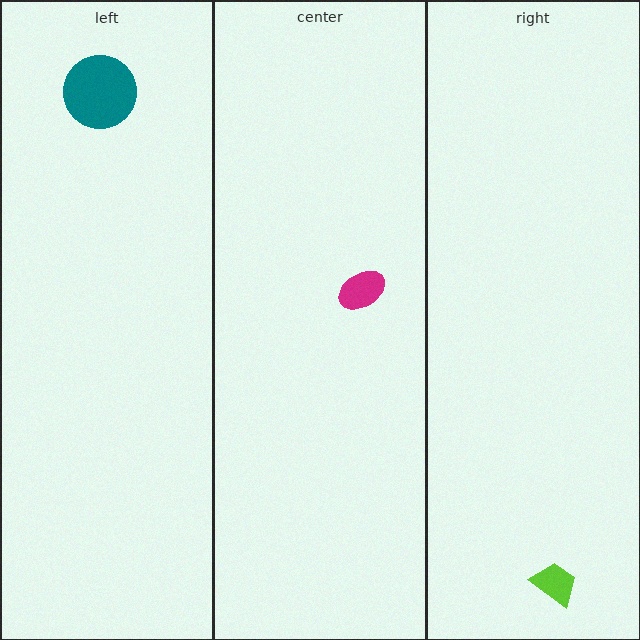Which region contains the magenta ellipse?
The center region.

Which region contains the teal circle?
The left region.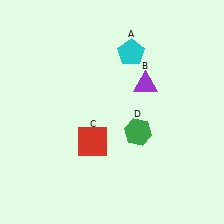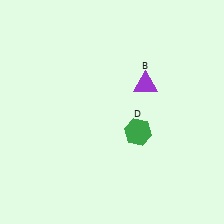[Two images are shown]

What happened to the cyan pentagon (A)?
The cyan pentagon (A) was removed in Image 2. It was in the top-right area of Image 1.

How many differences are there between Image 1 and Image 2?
There are 2 differences between the two images.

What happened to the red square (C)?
The red square (C) was removed in Image 2. It was in the bottom-left area of Image 1.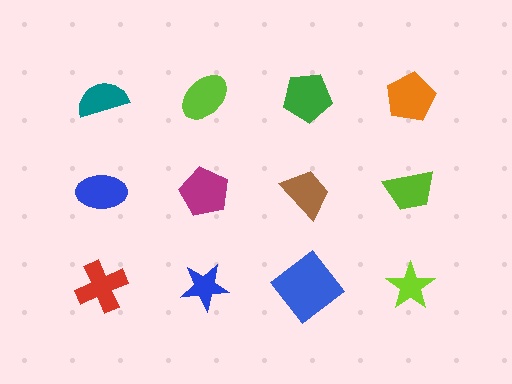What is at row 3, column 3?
A blue diamond.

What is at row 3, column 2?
A blue star.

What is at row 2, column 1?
A blue ellipse.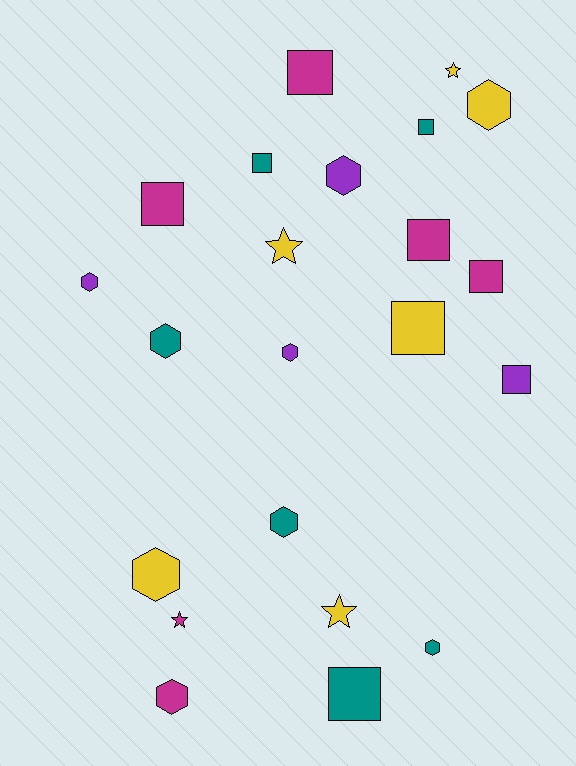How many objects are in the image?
There are 22 objects.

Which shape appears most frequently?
Square, with 9 objects.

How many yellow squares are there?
There is 1 yellow square.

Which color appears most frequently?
Yellow, with 6 objects.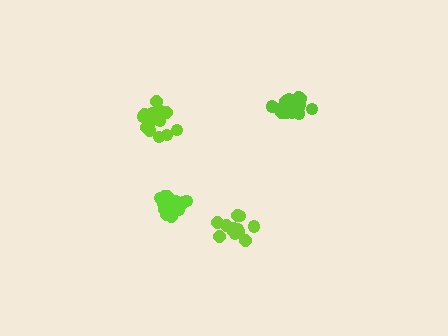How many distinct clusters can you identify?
There are 4 distinct clusters.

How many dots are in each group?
Group 1: 14 dots, Group 2: 16 dots, Group 3: 13 dots, Group 4: 17 dots (60 total).